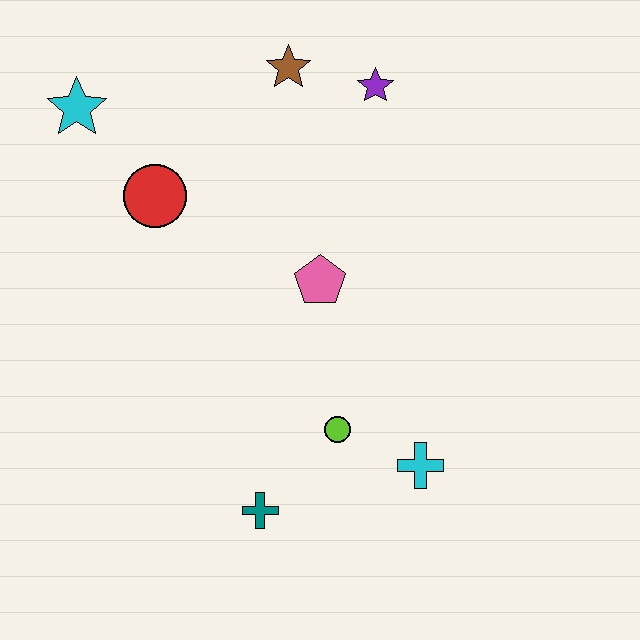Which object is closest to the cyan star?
The red circle is closest to the cyan star.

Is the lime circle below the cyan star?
Yes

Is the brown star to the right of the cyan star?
Yes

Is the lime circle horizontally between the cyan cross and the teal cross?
Yes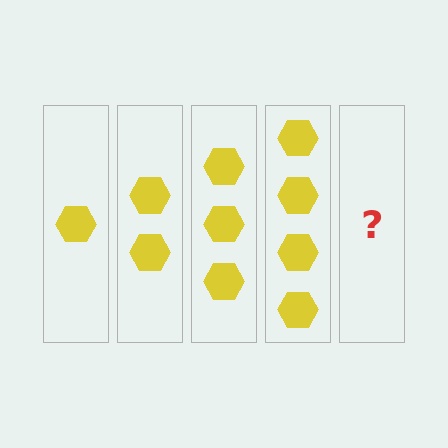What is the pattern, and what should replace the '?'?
The pattern is that each step adds one more hexagon. The '?' should be 5 hexagons.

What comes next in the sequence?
The next element should be 5 hexagons.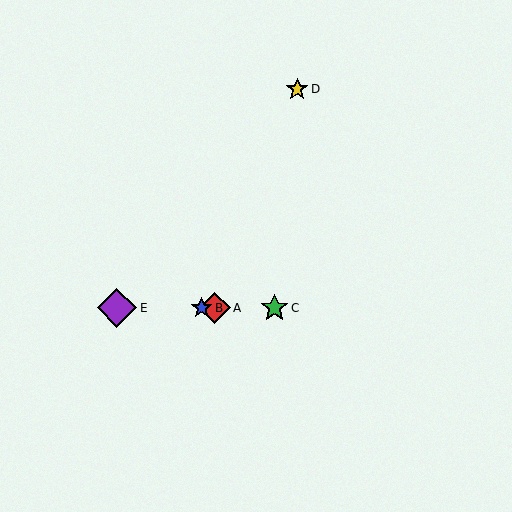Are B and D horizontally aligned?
No, B is at y≈308 and D is at y≈89.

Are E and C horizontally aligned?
Yes, both are at y≈308.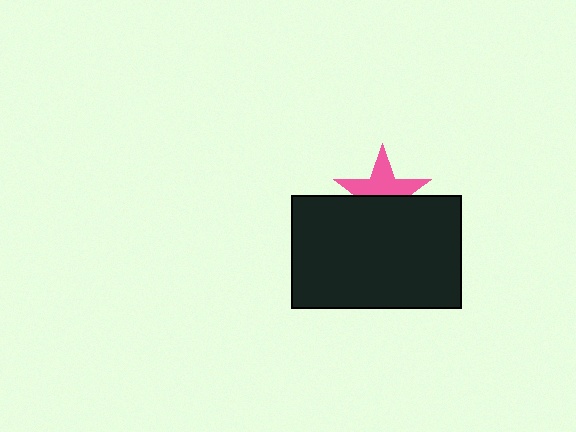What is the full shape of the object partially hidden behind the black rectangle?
The partially hidden object is a pink star.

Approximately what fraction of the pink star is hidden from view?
Roughly 46% of the pink star is hidden behind the black rectangle.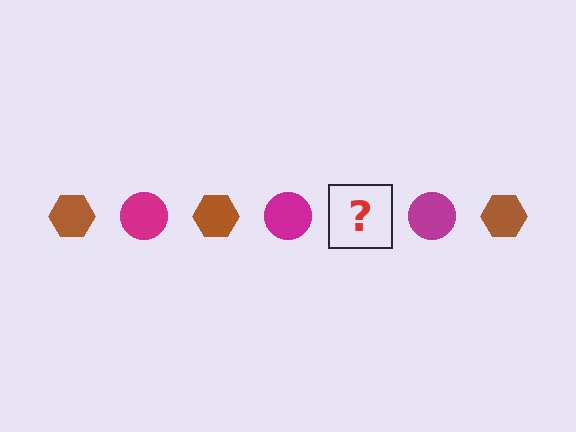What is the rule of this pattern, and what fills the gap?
The rule is that the pattern alternates between brown hexagon and magenta circle. The gap should be filled with a brown hexagon.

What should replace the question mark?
The question mark should be replaced with a brown hexagon.